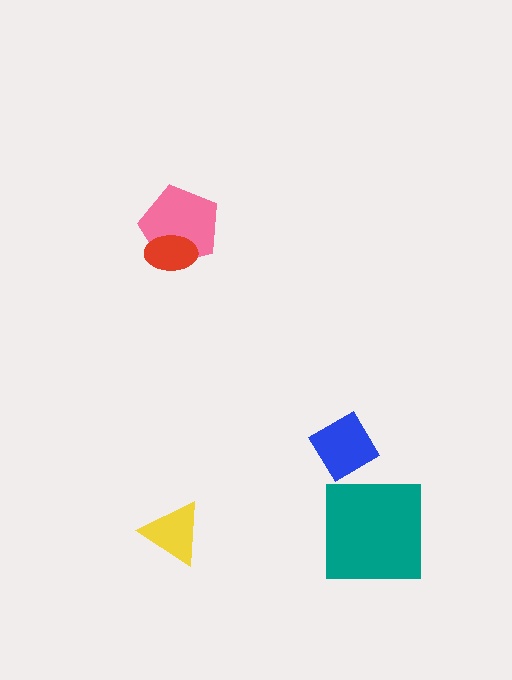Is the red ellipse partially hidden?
No, no other shape covers it.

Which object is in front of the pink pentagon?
The red ellipse is in front of the pink pentagon.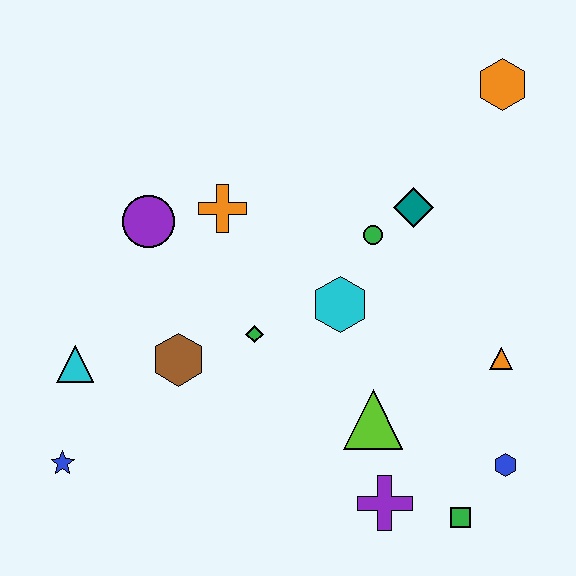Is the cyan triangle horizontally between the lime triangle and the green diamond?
No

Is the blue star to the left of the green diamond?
Yes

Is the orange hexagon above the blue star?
Yes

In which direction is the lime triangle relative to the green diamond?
The lime triangle is to the right of the green diamond.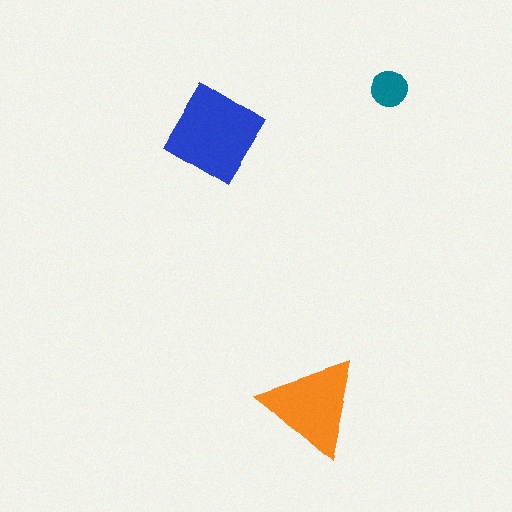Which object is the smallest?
The teal circle.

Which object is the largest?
The blue diamond.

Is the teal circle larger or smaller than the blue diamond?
Smaller.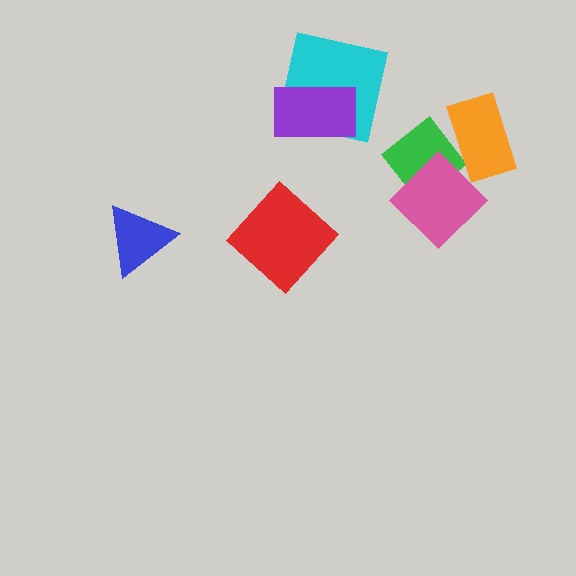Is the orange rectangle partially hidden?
Yes, it is partially covered by another shape.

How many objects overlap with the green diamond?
2 objects overlap with the green diamond.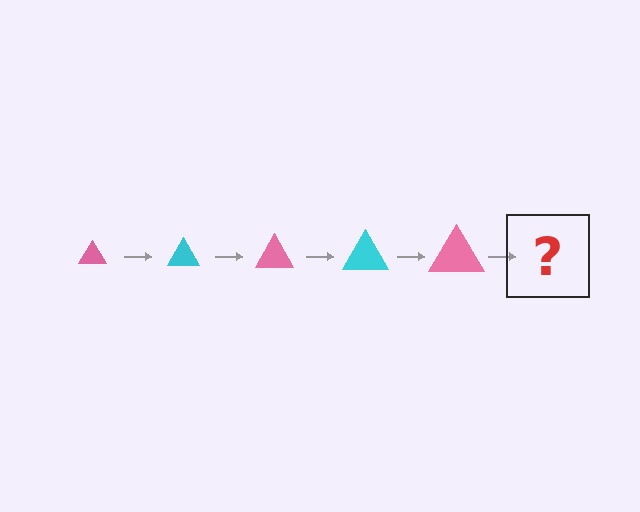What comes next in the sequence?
The next element should be a cyan triangle, larger than the previous one.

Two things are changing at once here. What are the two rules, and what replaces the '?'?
The two rules are that the triangle grows larger each step and the color cycles through pink and cyan. The '?' should be a cyan triangle, larger than the previous one.